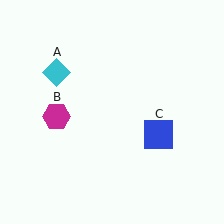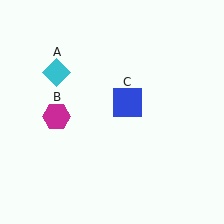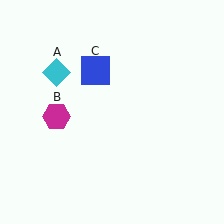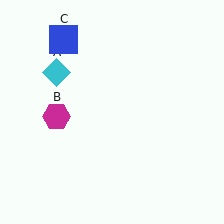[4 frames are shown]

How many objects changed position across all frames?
1 object changed position: blue square (object C).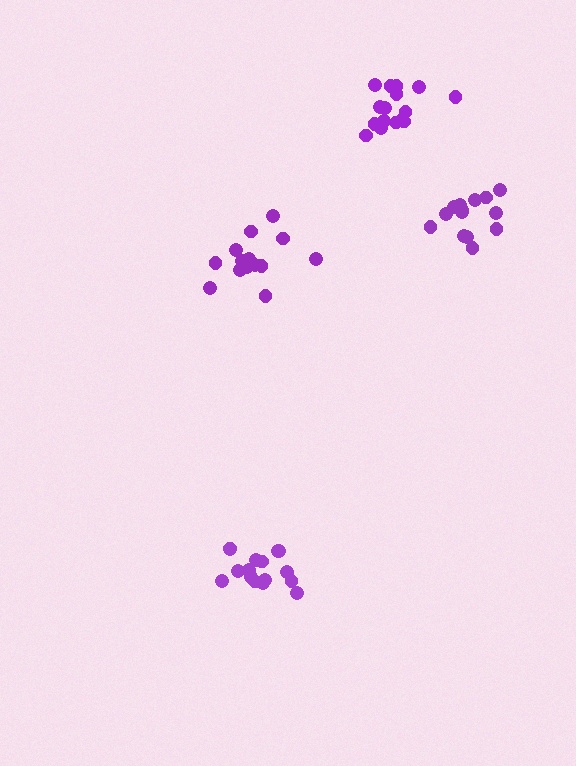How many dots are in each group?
Group 1: 16 dots, Group 2: 14 dots, Group 3: 16 dots, Group 4: 16 dots (62 total).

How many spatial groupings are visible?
There are 4 spatial groupings.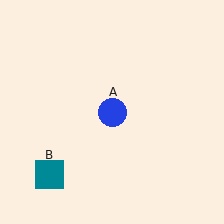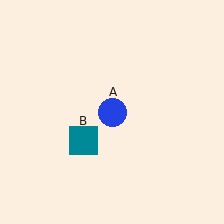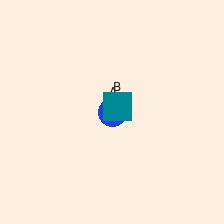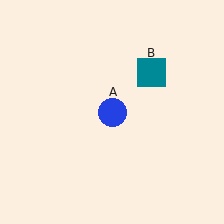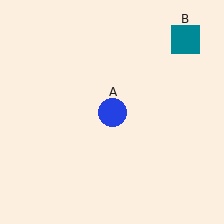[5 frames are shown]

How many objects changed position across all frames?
1 object changed position: teal square (object B).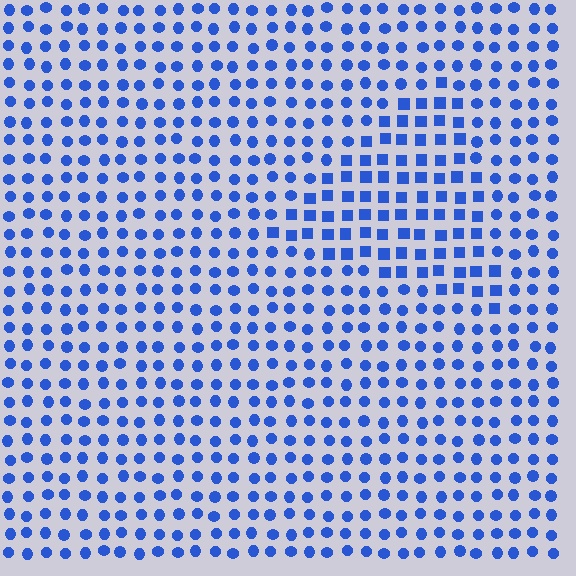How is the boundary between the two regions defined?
The boundary is defined by a change in element shape: squares inside vs. circles outside. All elements share the same color and spacing.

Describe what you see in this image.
The image is filled with small blue elements arranged in a uniform grid. A triangle-shaped region contains squares, while the surrounding area contains circles. The boundary is defined purely by the change in element shape.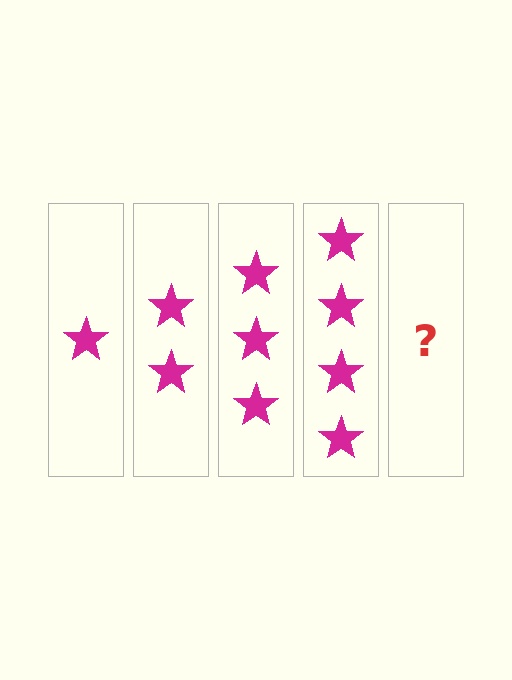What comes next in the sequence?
The next element should be 5 stars.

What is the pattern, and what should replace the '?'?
The pattern is that each step adds one more star. The '?' should be 5 stars.